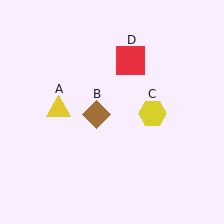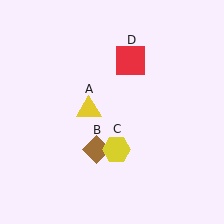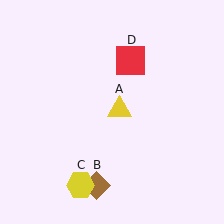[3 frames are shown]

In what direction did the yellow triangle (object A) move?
The yellow triangle (object A) moved right.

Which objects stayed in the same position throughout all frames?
Red square (object D) remained stationary.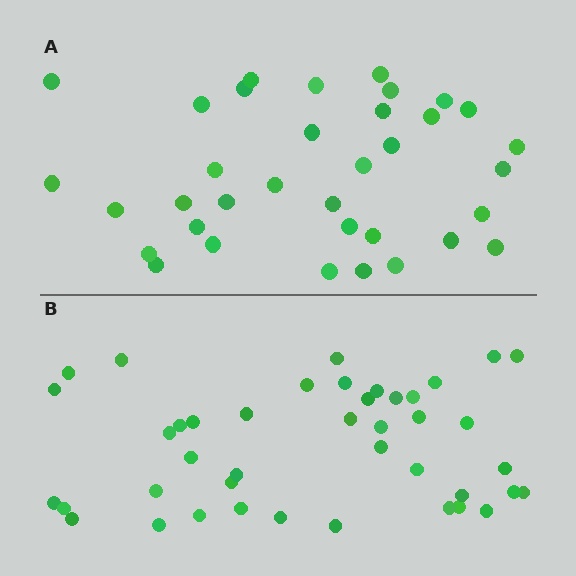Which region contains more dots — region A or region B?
Region B (the bottom region) has more dots.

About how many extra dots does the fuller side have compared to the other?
Region B has roughly 8 or so more dots than region A.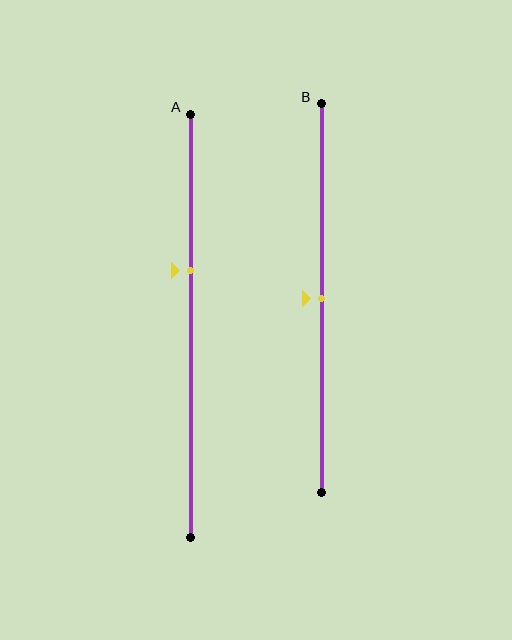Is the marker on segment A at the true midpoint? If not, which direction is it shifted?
No, the marker on segment A is shifted upward by about 13% of the segment length.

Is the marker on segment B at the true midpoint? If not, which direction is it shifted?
Yes, the marker on segment B is at the true midpoint.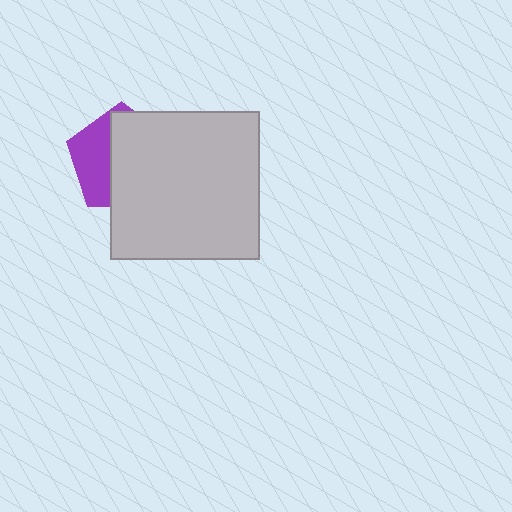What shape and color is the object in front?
The object in front is a light gray square.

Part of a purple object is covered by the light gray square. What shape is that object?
It is a pentagon.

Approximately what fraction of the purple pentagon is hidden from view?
Roughly 63% of the purple pentagon is hidden behind the light gray square.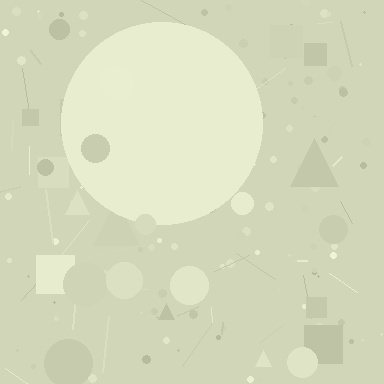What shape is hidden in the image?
A circle is hidden in the image.